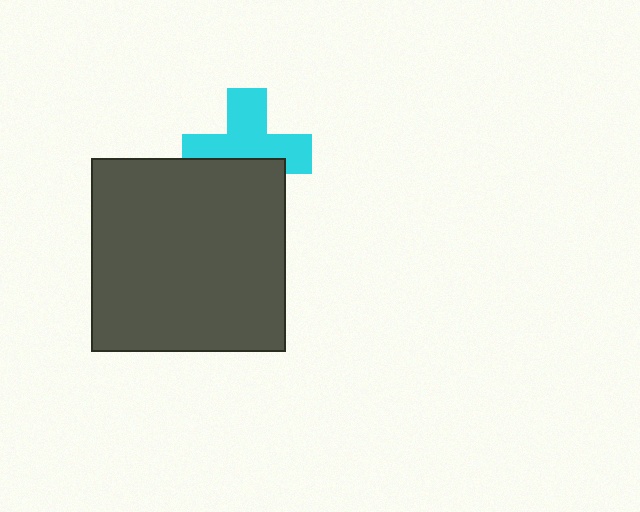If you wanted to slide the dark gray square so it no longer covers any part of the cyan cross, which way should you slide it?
Slide it down — that is the most direct way to separate the two shapes.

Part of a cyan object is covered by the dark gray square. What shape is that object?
It is a cross.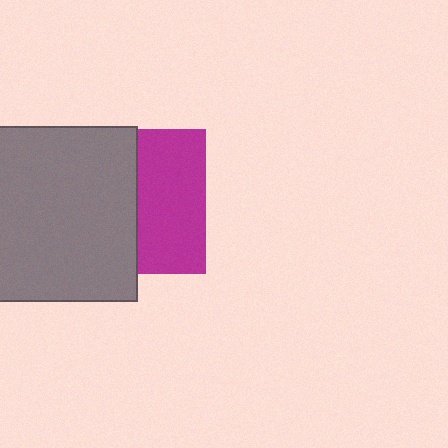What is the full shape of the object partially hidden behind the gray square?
The partially hidden object is a magenta square.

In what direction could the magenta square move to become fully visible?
The magenta square could move right. That would shift it out from behind the gray square entirely.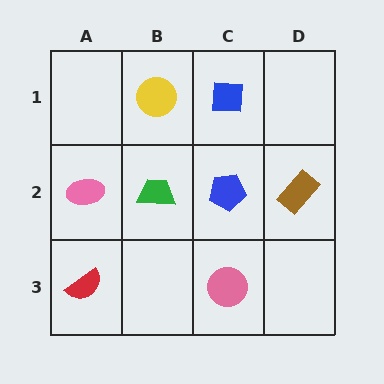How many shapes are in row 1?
2 shapes.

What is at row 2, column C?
A blue pentagon.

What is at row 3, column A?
A red semicircle.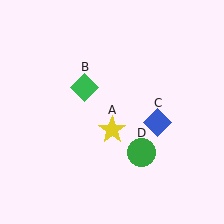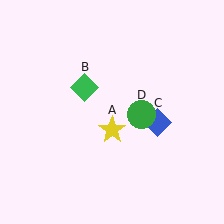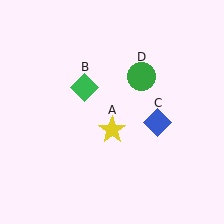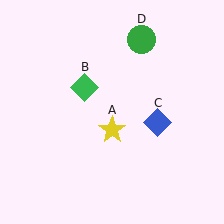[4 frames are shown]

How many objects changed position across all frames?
1 object changed position: green circle (object D).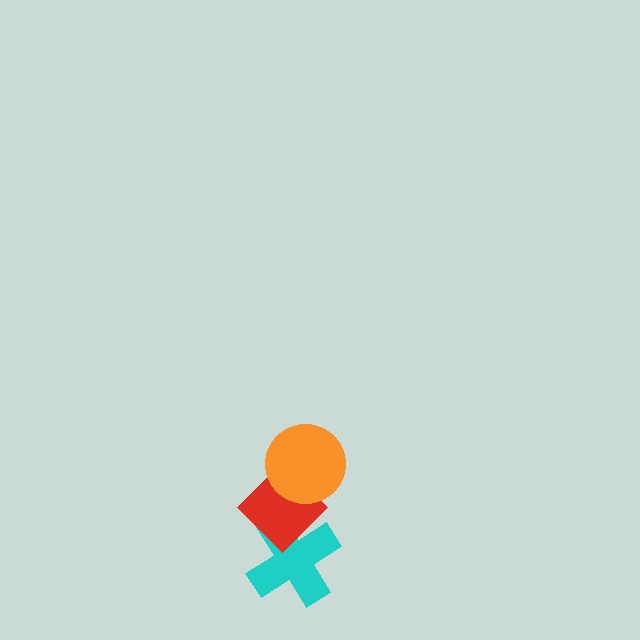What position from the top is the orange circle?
The orange circle is 1st from the top.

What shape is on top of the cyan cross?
The red diamond is on top of the cyan cross.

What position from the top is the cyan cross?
The cyan cross is 3rd from the top.